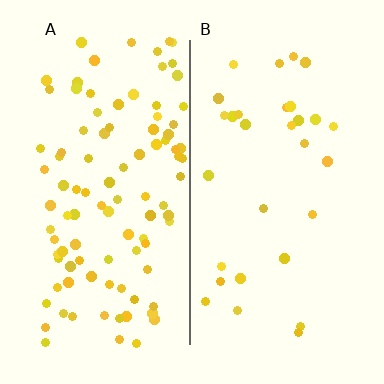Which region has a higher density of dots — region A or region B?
A (the left).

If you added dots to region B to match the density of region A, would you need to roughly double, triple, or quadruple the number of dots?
Approximately triple.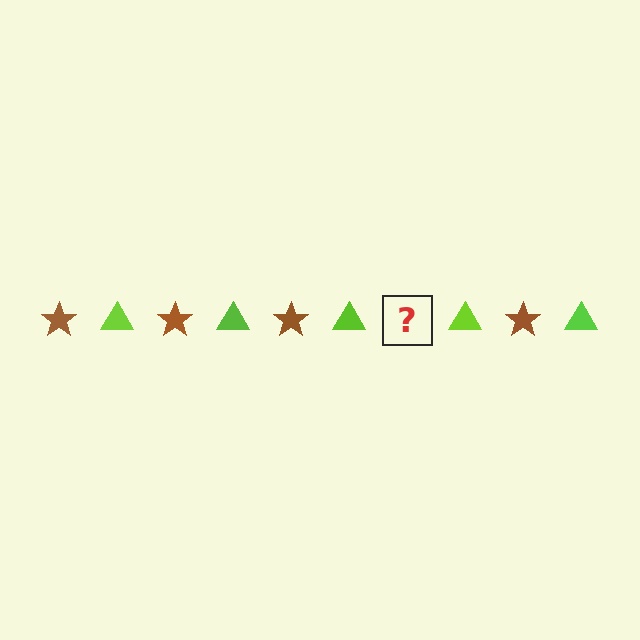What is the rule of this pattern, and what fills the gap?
The rule is that the pattern alternates between brown star and lime triangle. The gap should be filled with a brown star.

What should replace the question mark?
The question mark should be replaced with a brown star.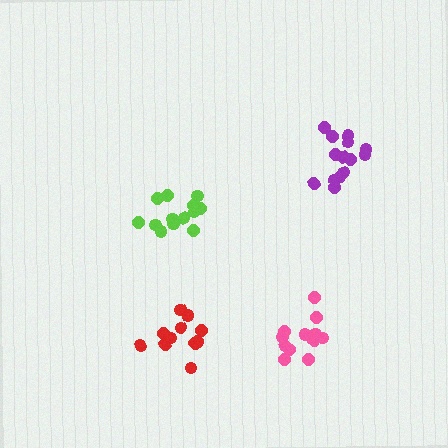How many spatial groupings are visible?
There are 4 spatial groupings.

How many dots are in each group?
Group 1: 13 dots, Group 2: 12 dots, Group 3: 11 dots, Group 4: 14 dots (50 total).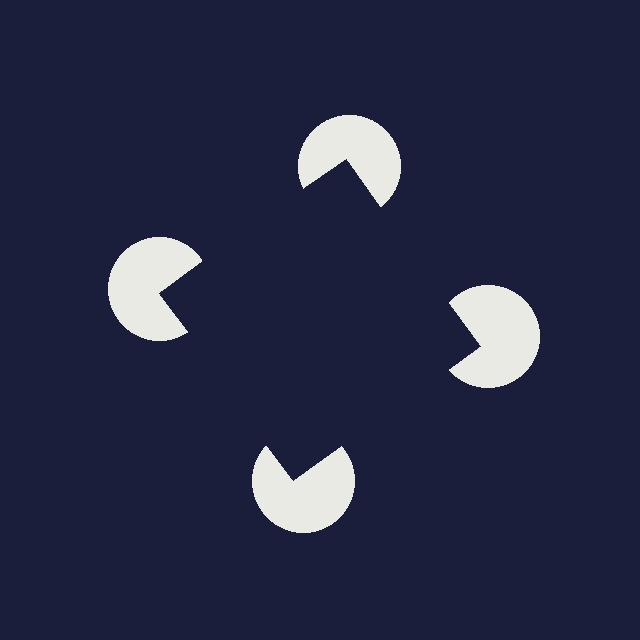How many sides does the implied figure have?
4 sides.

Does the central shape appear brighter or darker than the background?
It typically appears slightly darker than the background, even though no actual brightness change is drawn.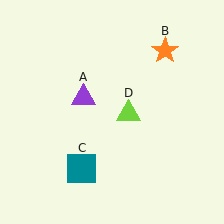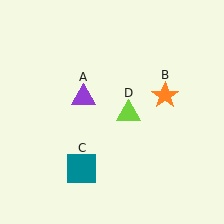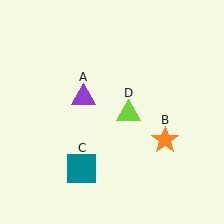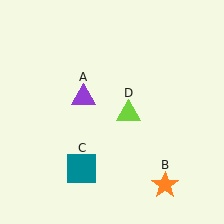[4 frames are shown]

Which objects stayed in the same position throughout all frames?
Purple triangle (object A) and teal square (object C) and lime triangle (object D) remained stationary.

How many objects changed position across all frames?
1 object changed position: orange star (object B).